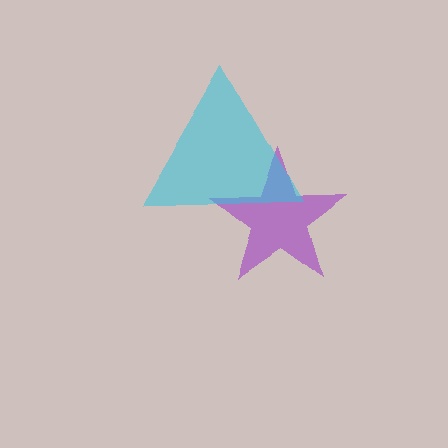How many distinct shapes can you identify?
There are 2 distinct shapes: a purple star, a cyan triangle.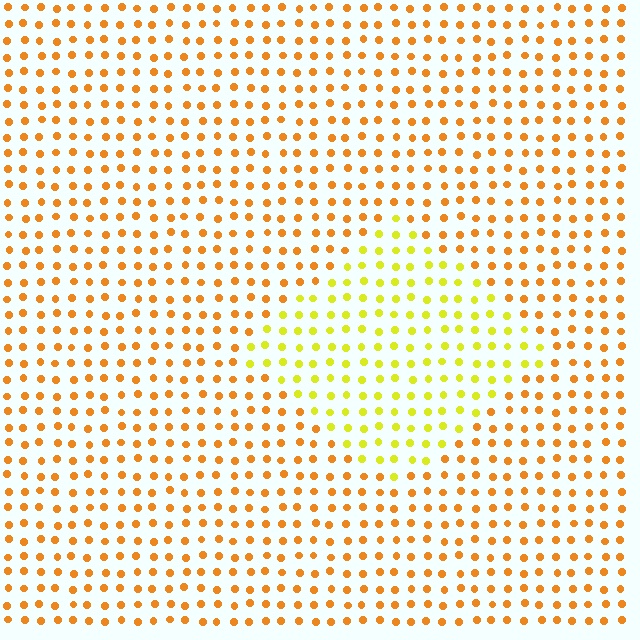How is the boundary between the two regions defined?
The boundary is defined purely by a slight shift in hue (about 35 degrees). Spacing, size, and orientation are identical on both sides.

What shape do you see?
I see a diamond.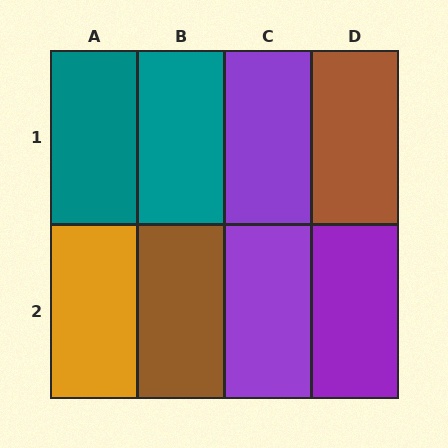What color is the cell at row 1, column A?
Teal.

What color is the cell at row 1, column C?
Purple.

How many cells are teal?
2 cells are teal.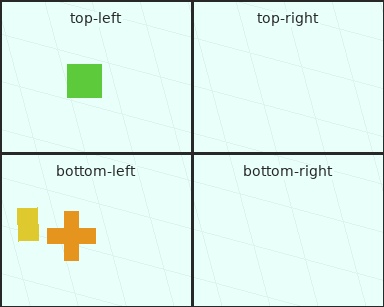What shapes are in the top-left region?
The lime square.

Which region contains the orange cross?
The bottom-left region.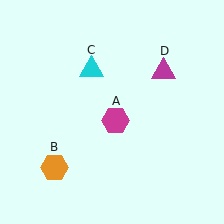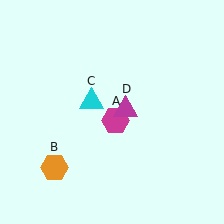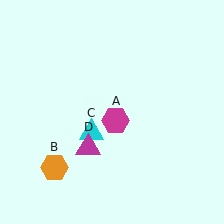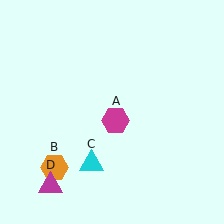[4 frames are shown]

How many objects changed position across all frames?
2 objects changed position: cyan triangle (object C), magenta triangle (object D).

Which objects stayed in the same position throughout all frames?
Magenta hexagon (object A) and orange hexagon (object B) remained stationary.